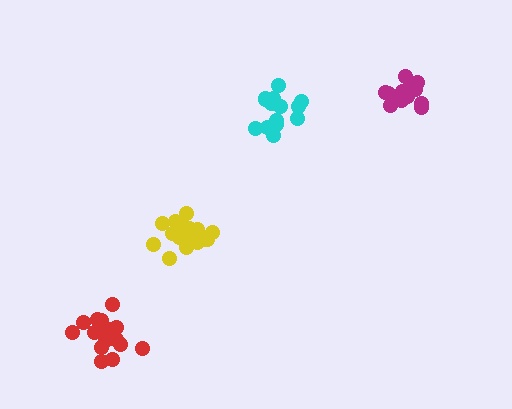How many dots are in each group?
Group 1: 18 dots, Group 2: 18 dots, Group 3: 15 dots, Group 4: 20 dots (71 total).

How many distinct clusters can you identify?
There are 4 distinct clusters.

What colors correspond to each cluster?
The clusters are colored: magenta, yellow, cyan, red.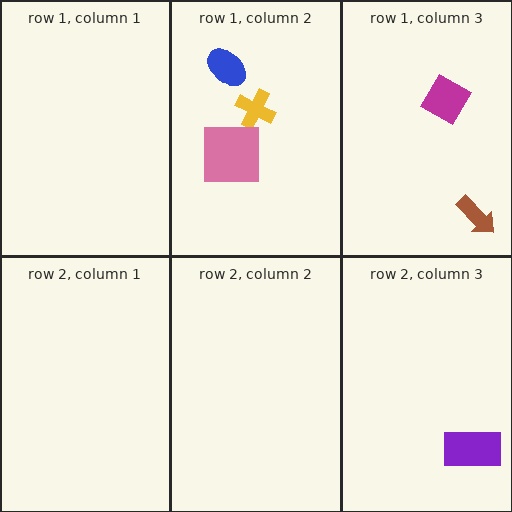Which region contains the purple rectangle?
The row 2, column 3 region.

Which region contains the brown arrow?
The row 1, column 3 region.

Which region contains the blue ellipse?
The row 1, column 2 region.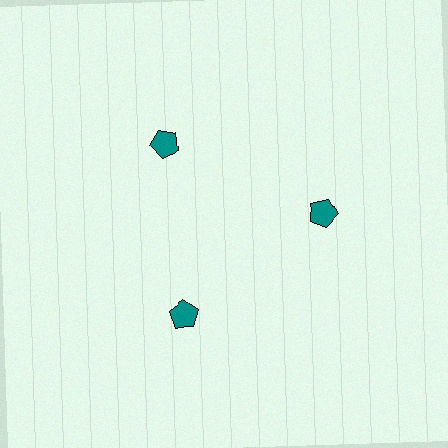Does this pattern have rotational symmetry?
Yes, this pattern has 3-fold rotational symmetry. It looks the same after rotating 120 degrees around the center.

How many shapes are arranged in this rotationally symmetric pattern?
There are 3 shapes, arranged in 3 groups of 1.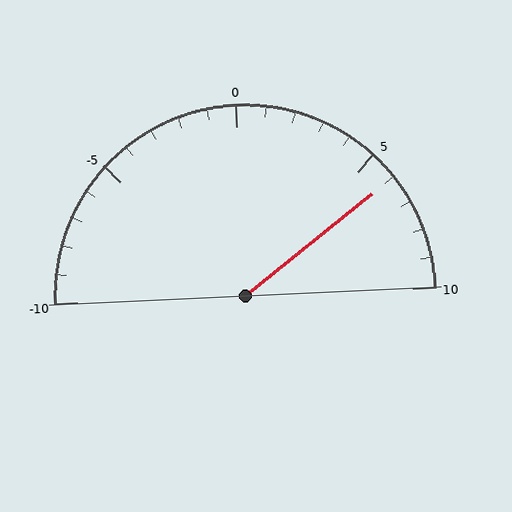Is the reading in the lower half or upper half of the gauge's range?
The reading is in the upper half of the range (-10 to 10).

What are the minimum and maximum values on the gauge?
The gauge ranges from -10 to 10.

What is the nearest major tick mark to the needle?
The nearest major tick mark is 5.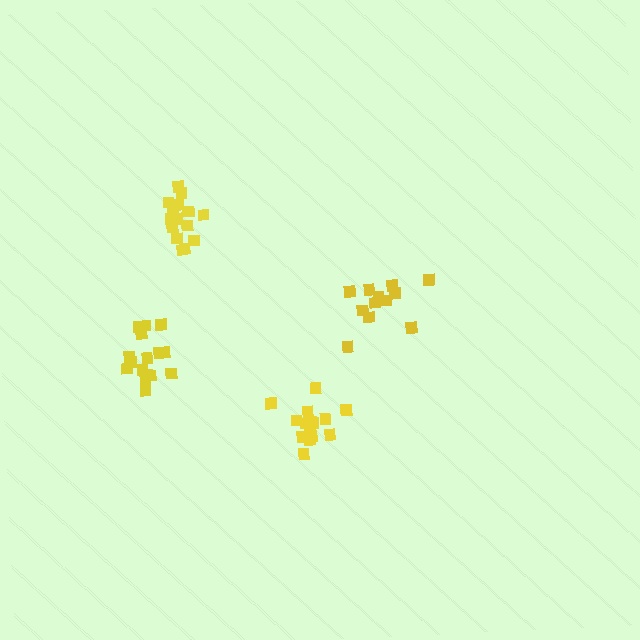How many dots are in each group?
Group 1: 16 dots, Group 2: 15 dots, Group 3: 12 dots, Group 4: 16 dots (59 total).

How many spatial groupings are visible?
There are 4 spatial groupings.